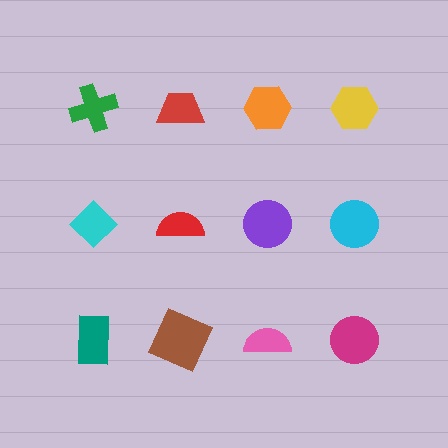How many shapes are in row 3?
4 shapes.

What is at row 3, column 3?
A pink semicircle.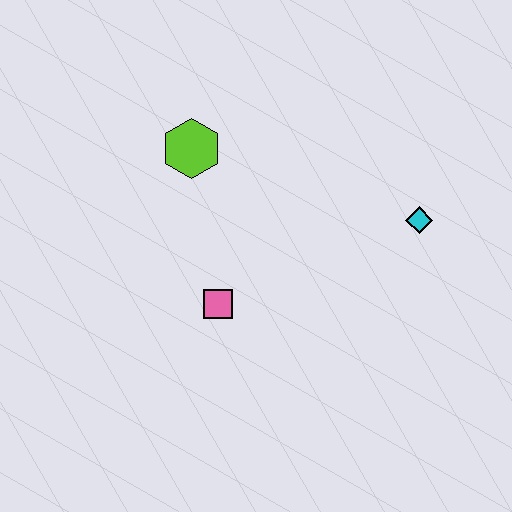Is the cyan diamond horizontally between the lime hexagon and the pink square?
No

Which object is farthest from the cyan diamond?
The lime hexagon is farthest from the cyan diamond.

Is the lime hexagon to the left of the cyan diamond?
Yes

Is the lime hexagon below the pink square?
No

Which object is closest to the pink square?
The lime hexagon is closest to the pink square.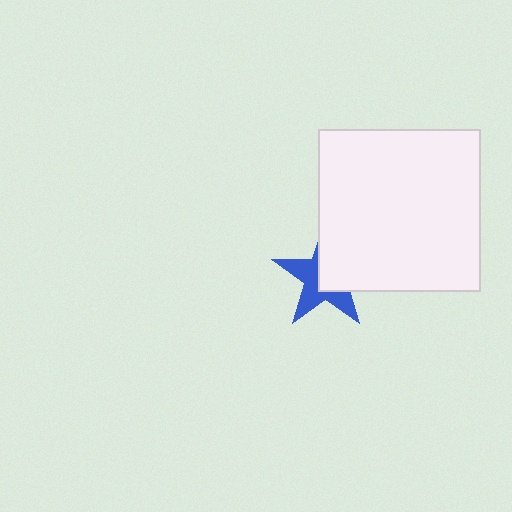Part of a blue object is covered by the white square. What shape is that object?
It is a star.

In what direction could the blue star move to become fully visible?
The blue star could move toward the lower-left. That would shift it out from behind the white square entirely.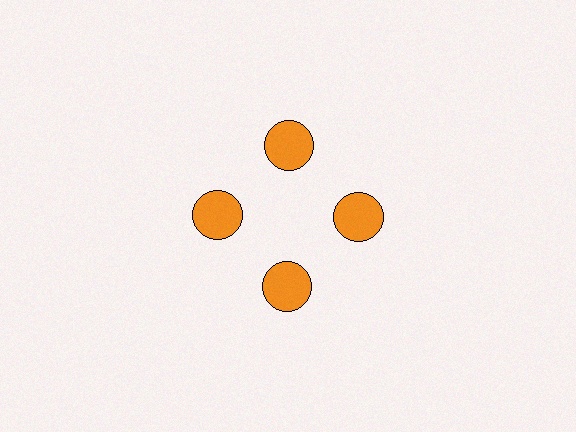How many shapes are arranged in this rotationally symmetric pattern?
There are 4 shapes, arranged in 4 groups of 1.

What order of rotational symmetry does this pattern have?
This pattern has 4-fold rotational symmetry.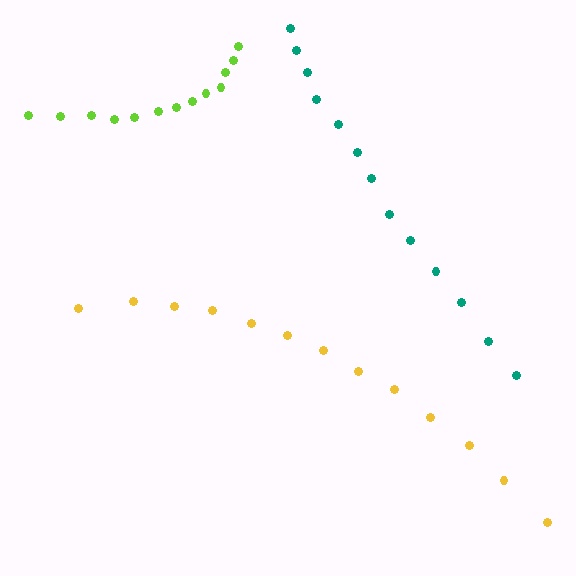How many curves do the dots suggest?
There are 3 distinct paths.